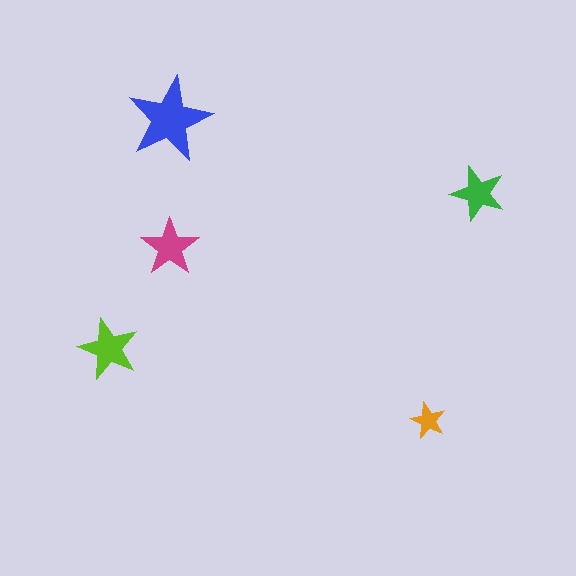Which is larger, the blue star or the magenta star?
The blue one.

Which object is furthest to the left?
The lime star is leftmost.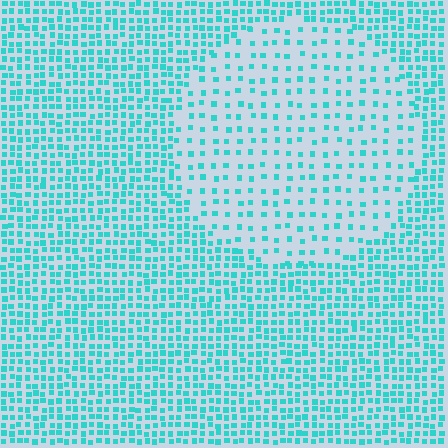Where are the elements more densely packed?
The elements are more densely packed outside the circle boundary.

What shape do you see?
I see a circle.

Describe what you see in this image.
The image contains small cyan elements arranged at two different densities. A circle-shaped region is visible where the elements are less densely packed than the surrounding area.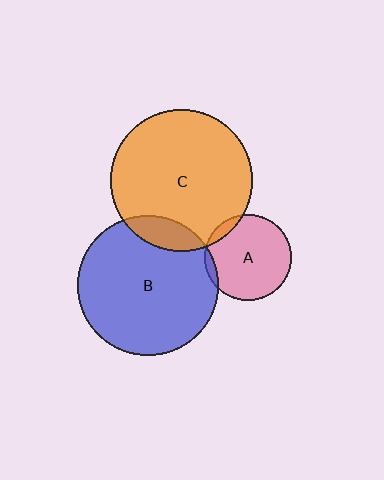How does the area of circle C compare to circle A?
Approximately 2.7 times.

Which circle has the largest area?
Circle C (orange).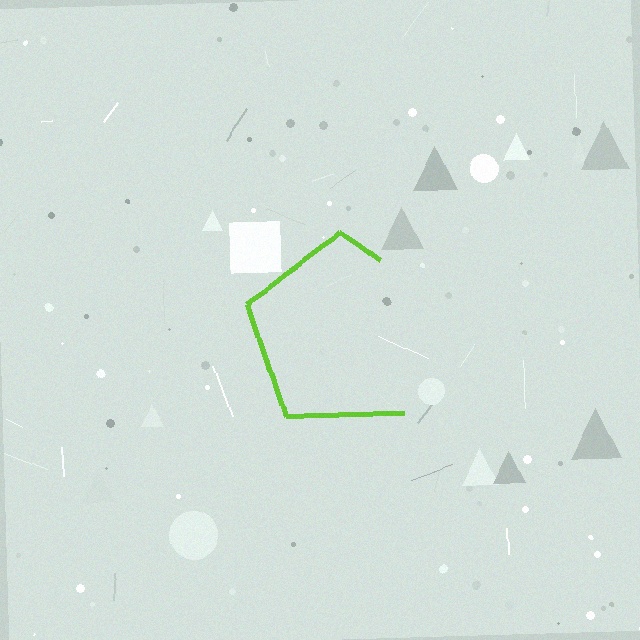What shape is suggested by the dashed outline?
The dashed outline suggests a pentagon.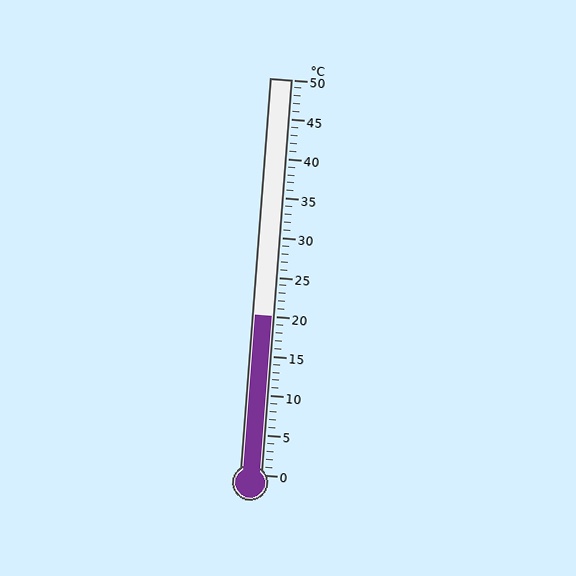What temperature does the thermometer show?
The thermometer shows approximately 20°C.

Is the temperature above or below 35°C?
The temperature is below 35°C.